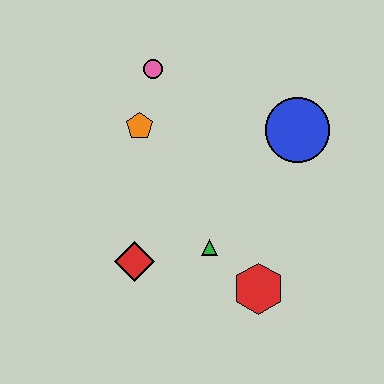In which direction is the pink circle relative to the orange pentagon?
The pink circle is above the orange pentagon.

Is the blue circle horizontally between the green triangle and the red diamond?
No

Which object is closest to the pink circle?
The orange pentagon is closest to the pink circle.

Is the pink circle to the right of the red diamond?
Yes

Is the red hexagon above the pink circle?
No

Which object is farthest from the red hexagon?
The pink circle is farthest from the red hexagon.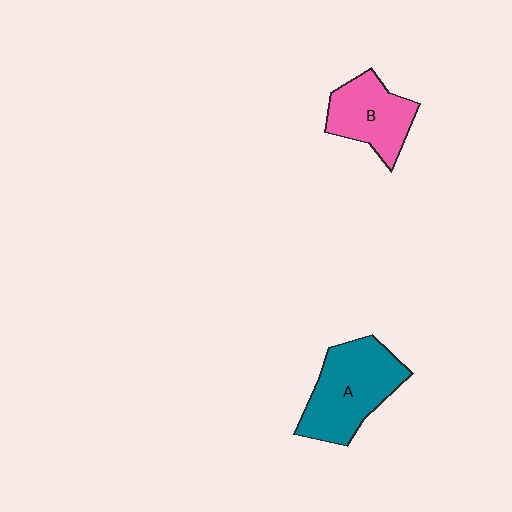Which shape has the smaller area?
Shape B (pink).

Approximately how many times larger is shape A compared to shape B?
Approximately 1.4 times.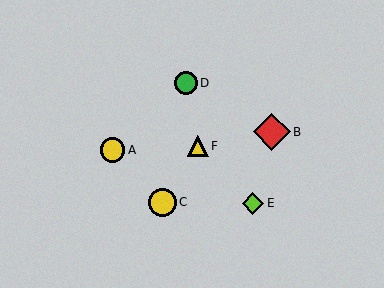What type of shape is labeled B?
Shape B is a red diamond.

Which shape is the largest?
The red diamond (labeled B) is the largest.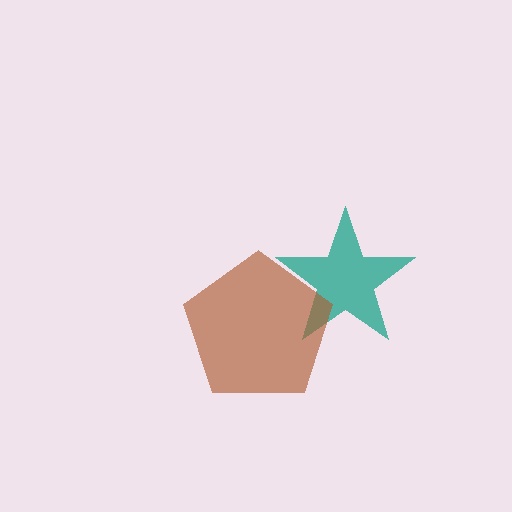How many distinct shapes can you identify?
There are 2 distinct shapes: a teal star, a brown pentagon.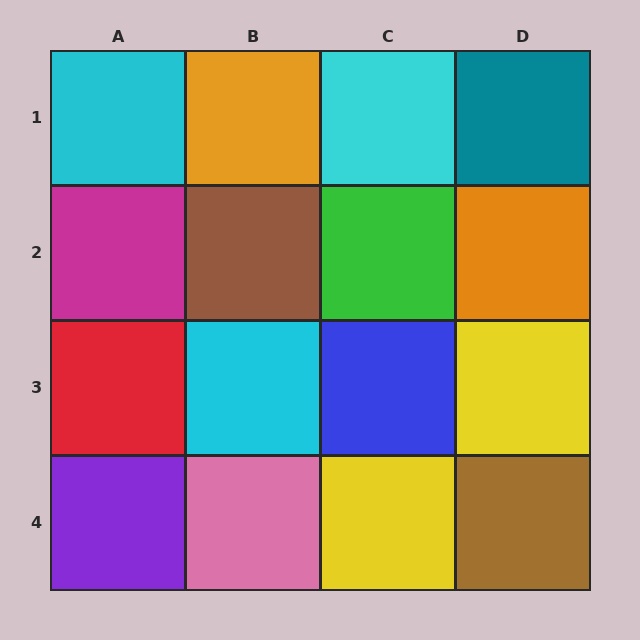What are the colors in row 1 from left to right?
Cyan, orange, cyan, teal.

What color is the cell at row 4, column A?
Purple.